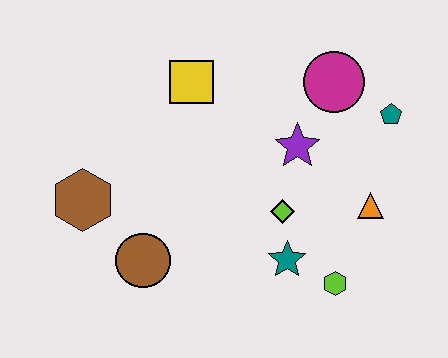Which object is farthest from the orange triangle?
The brown hexagon is farthest from the orange triangle.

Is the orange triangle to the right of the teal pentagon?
No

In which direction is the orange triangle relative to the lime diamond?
The orange triangle is to the right of the lime diamond.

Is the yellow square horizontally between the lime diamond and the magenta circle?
No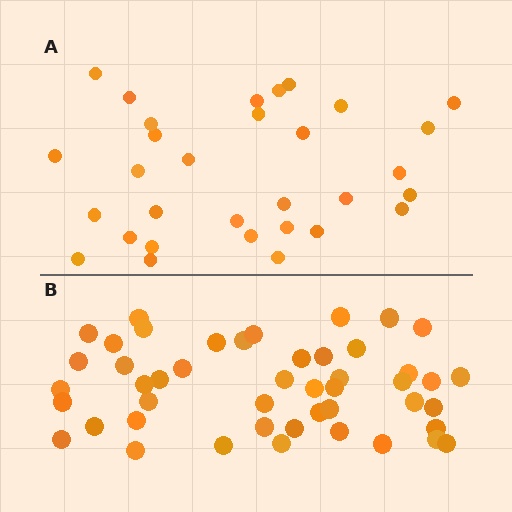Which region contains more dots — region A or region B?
Region B (the bottom region) has more dots.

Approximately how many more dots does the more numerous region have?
Region B has approximately 15 more dots than region A.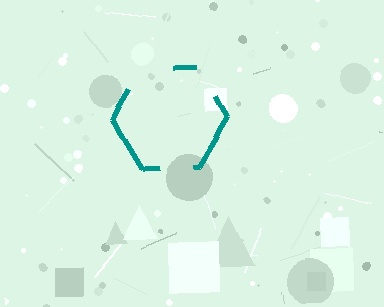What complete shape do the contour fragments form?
The contour fragments form a hexagon.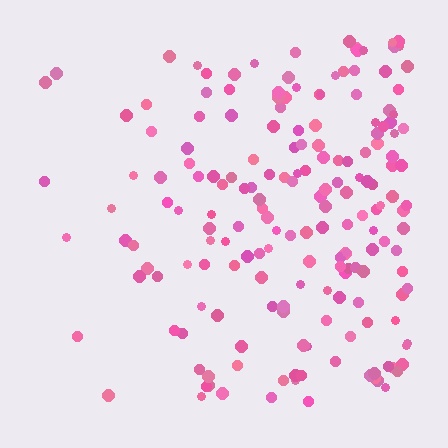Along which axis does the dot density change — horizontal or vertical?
Horizontal.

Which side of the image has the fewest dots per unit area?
The left.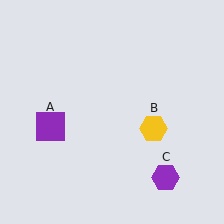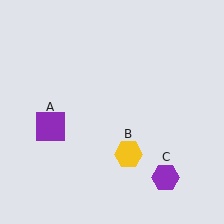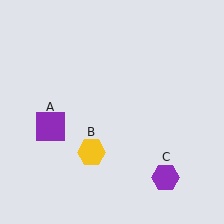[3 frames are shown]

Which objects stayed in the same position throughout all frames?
Purple square (object A) and purple hexagon (object C) remained stationary.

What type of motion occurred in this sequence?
The yellow hexagon (object B) rotated clockwise around the center of the scene.